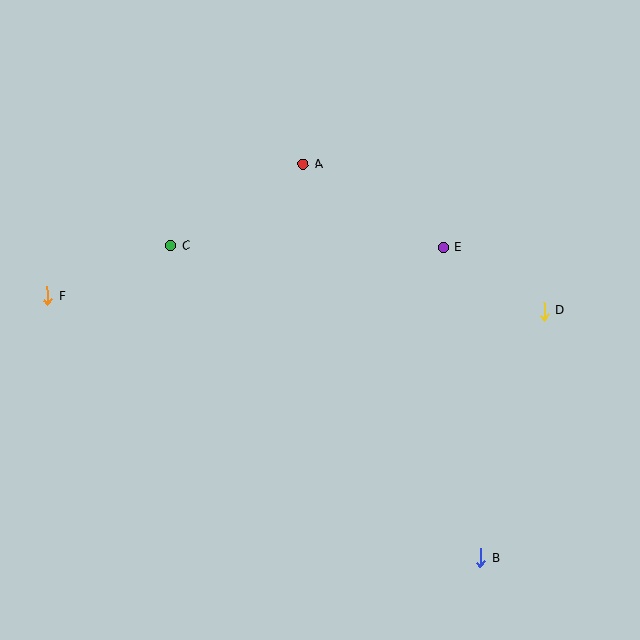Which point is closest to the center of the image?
Point E at (444, 247) is closest to the center.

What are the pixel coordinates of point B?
Point B is at (481, 558).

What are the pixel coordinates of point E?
Point E is at (444, 247).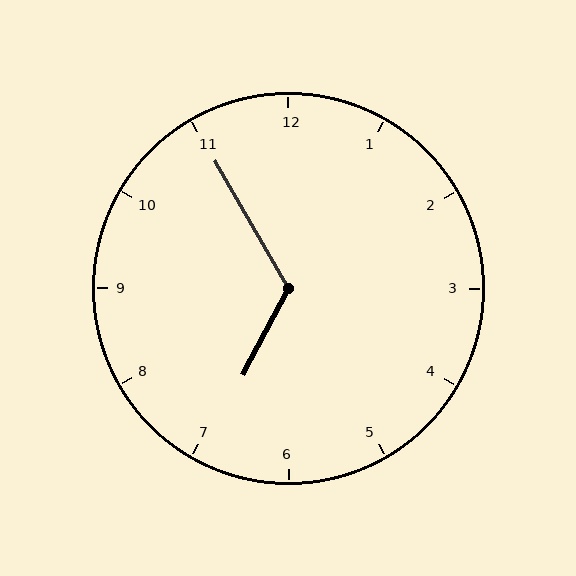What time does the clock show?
6:55.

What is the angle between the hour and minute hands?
Approximately 122 degrees.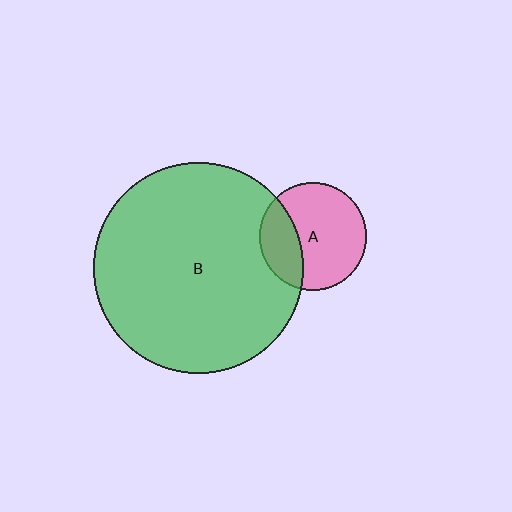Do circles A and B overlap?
Yes.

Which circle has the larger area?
Circle B (green).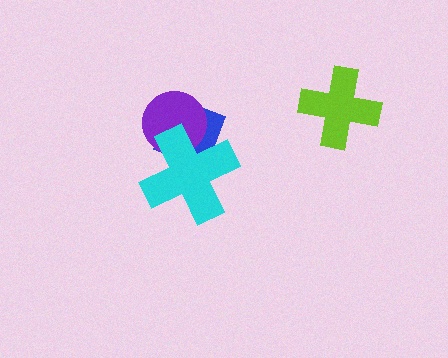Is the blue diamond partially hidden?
Yes, it is partially covered by another shape.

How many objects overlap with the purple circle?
2 objects overlap with the purple circle.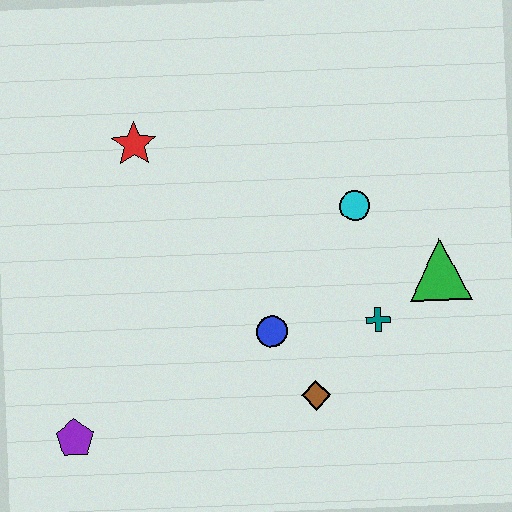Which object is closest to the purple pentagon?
The blue circle is closest to the purple pentagon.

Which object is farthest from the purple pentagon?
The green triangle is farthest from the purple pentagon.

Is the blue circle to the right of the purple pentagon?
Yes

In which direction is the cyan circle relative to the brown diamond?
The cyan circle is above the brown diamond.